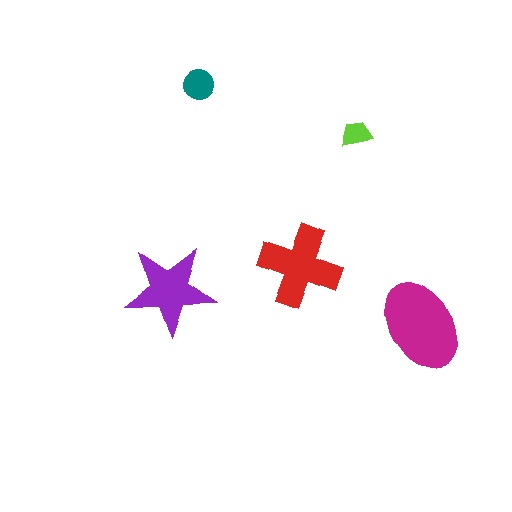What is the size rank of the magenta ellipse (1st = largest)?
1st.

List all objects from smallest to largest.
The lime trapezoid, the teal circle, the purple star, the red cross, the magenta ellipse.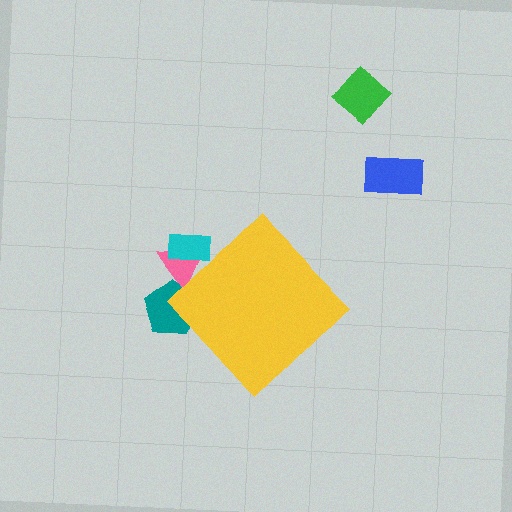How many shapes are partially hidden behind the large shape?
3 shapes are partially hidden.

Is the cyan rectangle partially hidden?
Yes, the cyan rectangle is partially hidden behind the yellow diamond.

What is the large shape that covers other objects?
A yellow diamond.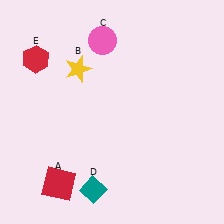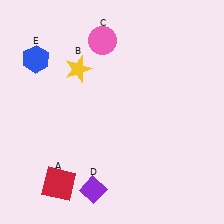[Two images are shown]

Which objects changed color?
D changed from teal to purple. E changed from red to blue.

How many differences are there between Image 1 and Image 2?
There are 2 differences between the two images.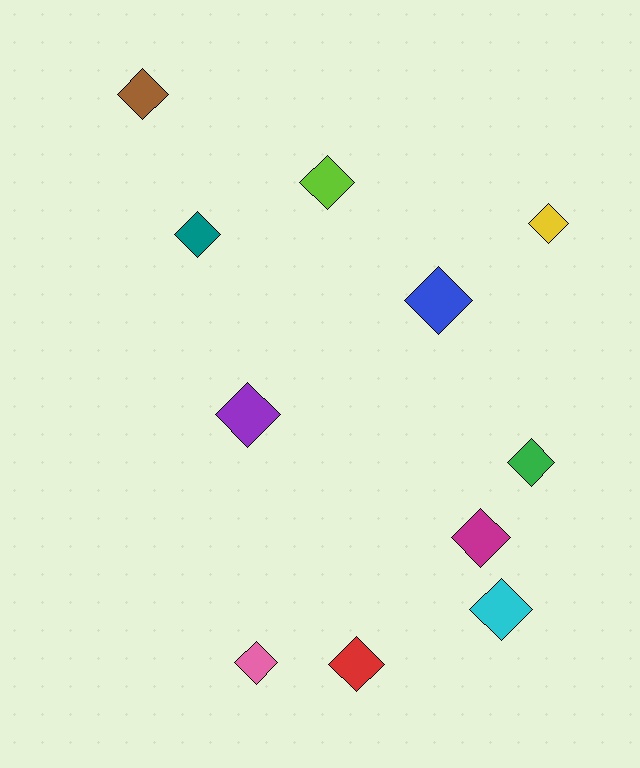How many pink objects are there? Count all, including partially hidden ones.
There is 1 pink object.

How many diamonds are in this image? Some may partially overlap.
There are 11 diamonds.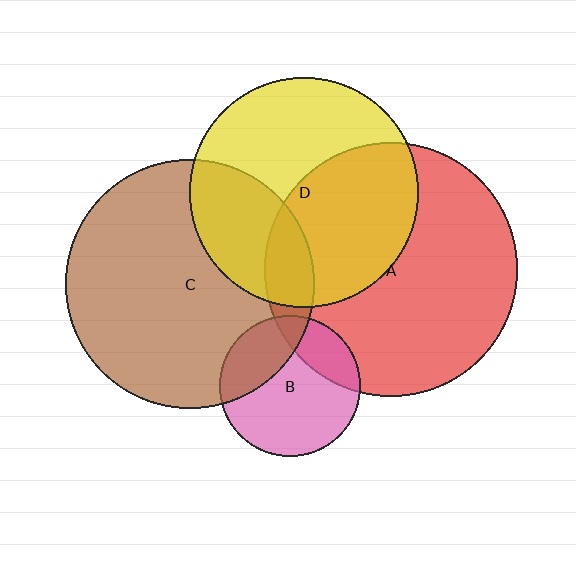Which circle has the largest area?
Circle A (red).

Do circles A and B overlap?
Yes.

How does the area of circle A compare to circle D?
Approximately 1.2 times.